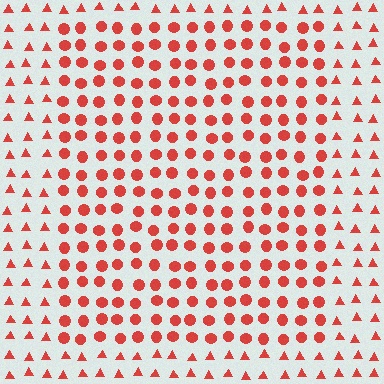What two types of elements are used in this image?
The image uses circles inside the rectangle region and triangles outside it.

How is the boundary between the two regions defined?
The boundary is defined by a change in element shape: circles inside vs. triangles outside. All elements share the same color and spacing.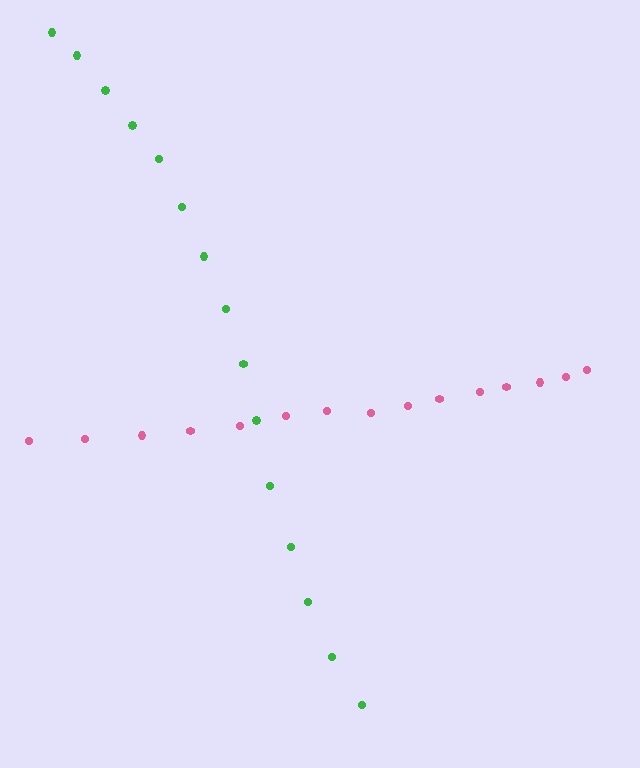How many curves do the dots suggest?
There are 2 distinct paths.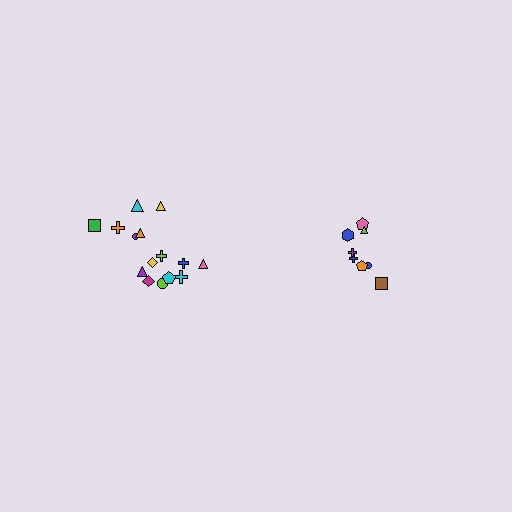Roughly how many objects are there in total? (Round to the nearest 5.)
Roughly 25 objects in total.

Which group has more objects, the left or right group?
The left group.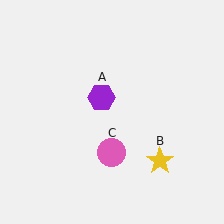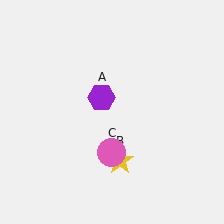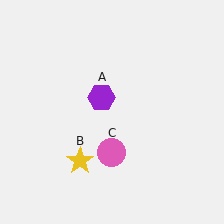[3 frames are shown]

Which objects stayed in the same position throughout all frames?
Purple hexagon (object A) and pink circle (object C) remained stationary.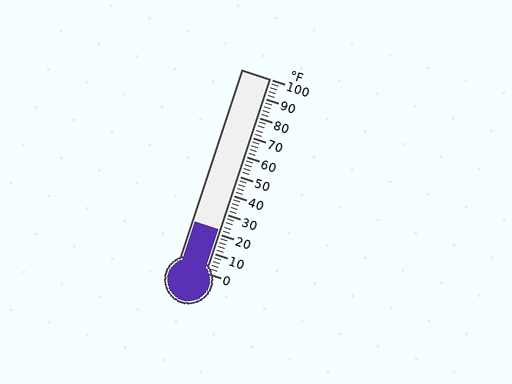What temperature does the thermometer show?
The thermometer shows approximately 22°F.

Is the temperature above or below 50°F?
The temperature is below 50°F.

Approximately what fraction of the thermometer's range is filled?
The thermometer is filled to approximately 20% of its range.